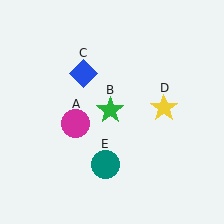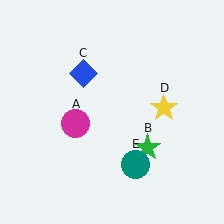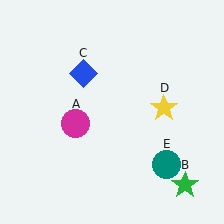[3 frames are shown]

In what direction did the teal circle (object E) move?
The teal circle (object E) moved right.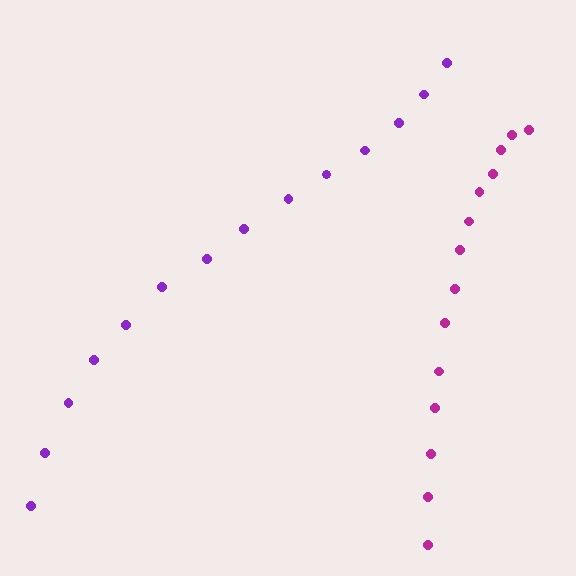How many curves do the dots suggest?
There are 2 distinct paths.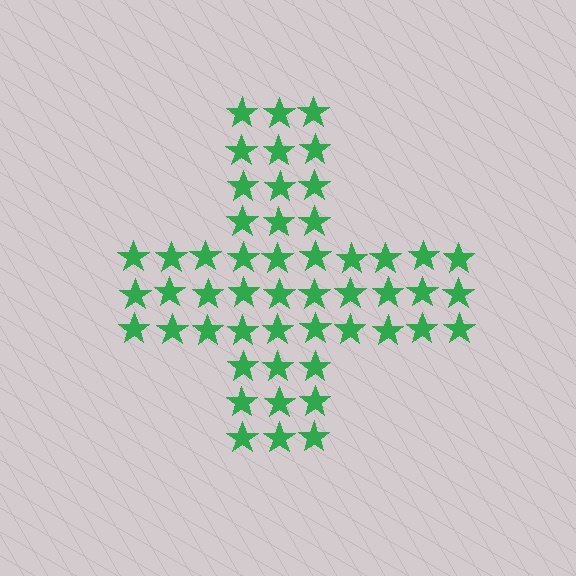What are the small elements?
The small elements are stars.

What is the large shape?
The large shape is a cross.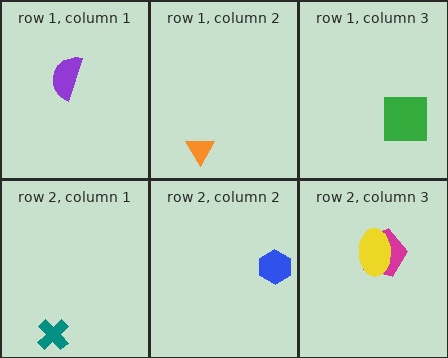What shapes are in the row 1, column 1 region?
The purple semicircle.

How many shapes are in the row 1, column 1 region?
1.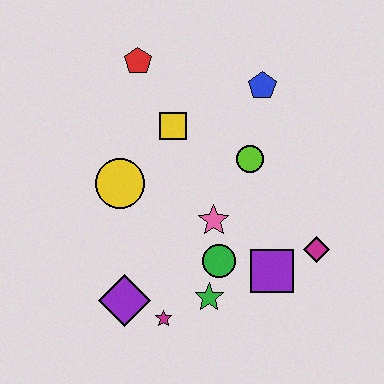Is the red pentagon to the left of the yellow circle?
No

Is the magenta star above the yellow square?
No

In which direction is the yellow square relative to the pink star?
The yellow square is above the pink star.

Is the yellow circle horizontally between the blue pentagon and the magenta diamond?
No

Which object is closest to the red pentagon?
The yellow square is closest to the red pentagon.